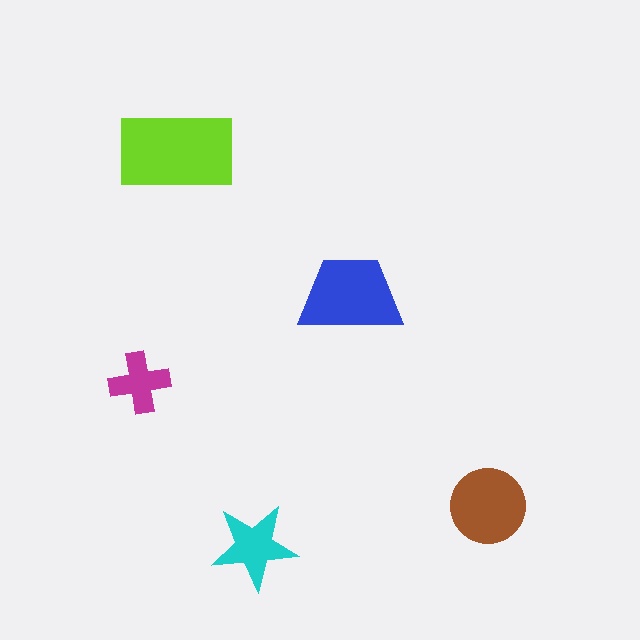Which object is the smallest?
The magenta cross.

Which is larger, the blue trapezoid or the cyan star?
The blue trapezoid.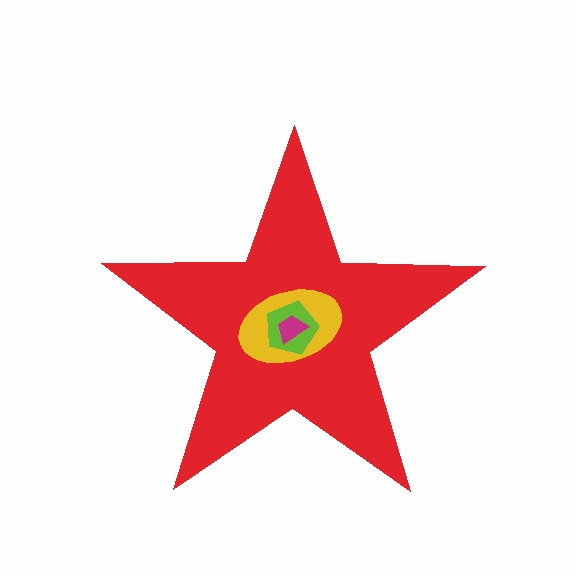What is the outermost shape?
The red star.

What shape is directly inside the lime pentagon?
The magenta trapezoid.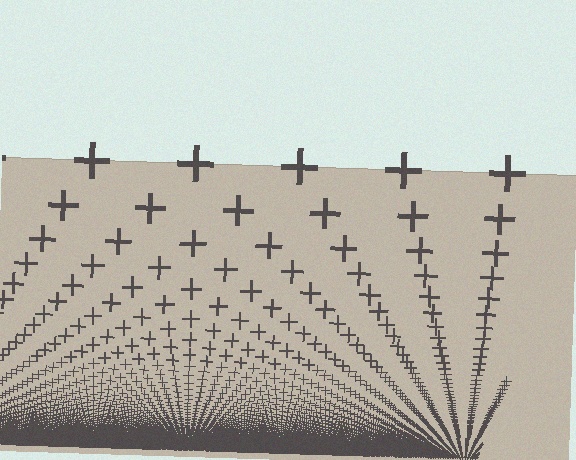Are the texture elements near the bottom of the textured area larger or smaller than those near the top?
Smaller. The gradient is inverted — elements near the bottom are smaller and denser.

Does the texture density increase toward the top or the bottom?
Density increases toward the bottom.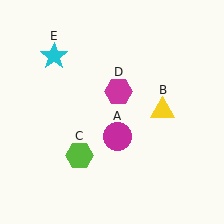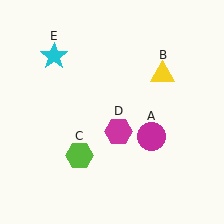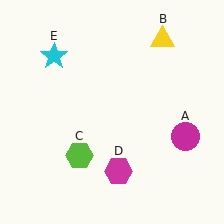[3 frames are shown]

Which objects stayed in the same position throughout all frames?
Lime hexagon (object C) and cyan star (object E) remained stationary.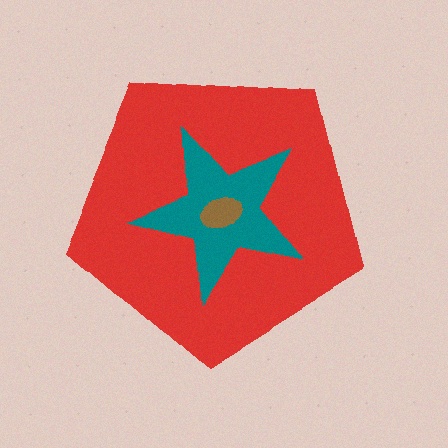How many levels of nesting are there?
3.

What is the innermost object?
The brown ellipse.